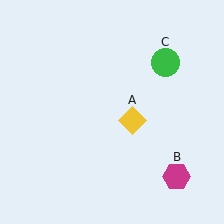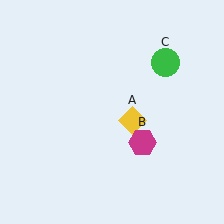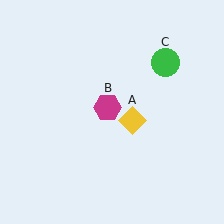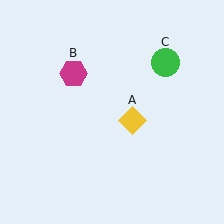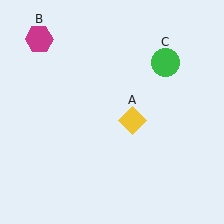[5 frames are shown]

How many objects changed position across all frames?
1 object changed position: magenta hexagon (object B).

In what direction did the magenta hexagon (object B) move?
The magenta hexagon (object B) moved up and to the left.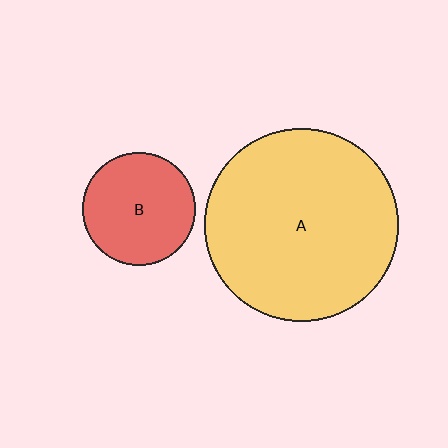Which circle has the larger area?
Circle A (yellow).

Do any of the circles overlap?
No, none of the circles overlap.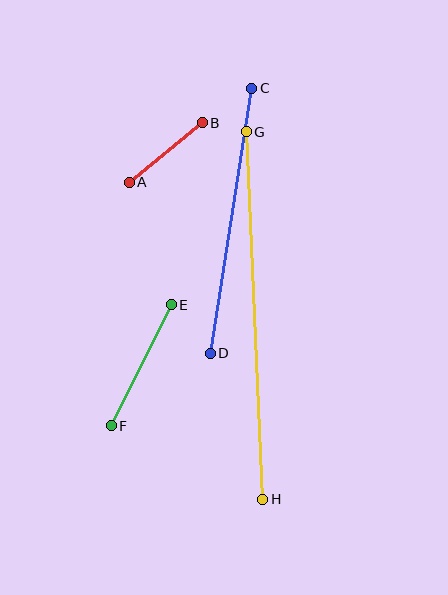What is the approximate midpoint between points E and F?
The midpoint is at approximately (141, 365) pixels.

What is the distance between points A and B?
The distance is approximately 94 pixels.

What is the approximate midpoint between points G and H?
The midpoint is at approximately (254, 315) pixels.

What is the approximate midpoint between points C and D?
The midpoint is at approximately (231, 221) pixels.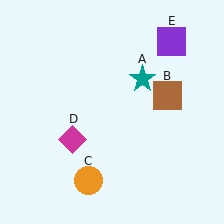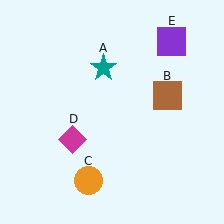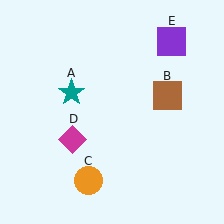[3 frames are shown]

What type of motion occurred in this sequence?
The teal star (object A) rotated counterclockwise around the center of the scene.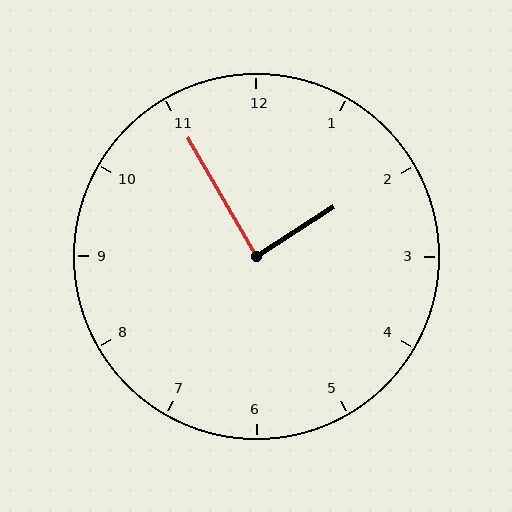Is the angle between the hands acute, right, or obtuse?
It is right.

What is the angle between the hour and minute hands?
Approximately 88 degrees.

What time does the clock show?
1:55.